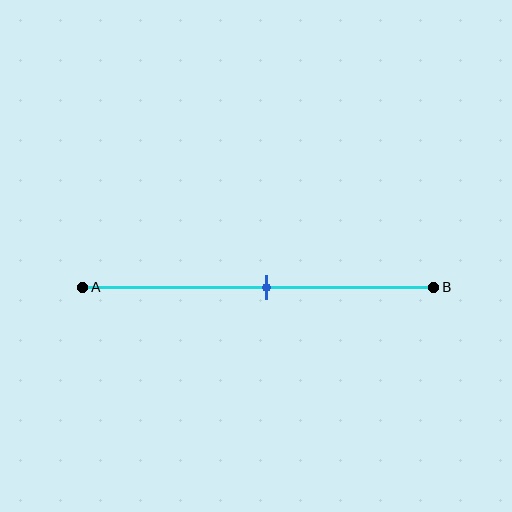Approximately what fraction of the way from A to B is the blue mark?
The blue mark is approximately 50% of the way from A to B.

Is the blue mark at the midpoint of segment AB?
Yes, the mark is approximately at the midpoint.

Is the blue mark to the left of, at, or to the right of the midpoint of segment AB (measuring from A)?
The blue mark is approximately at the midpoint of segment AB.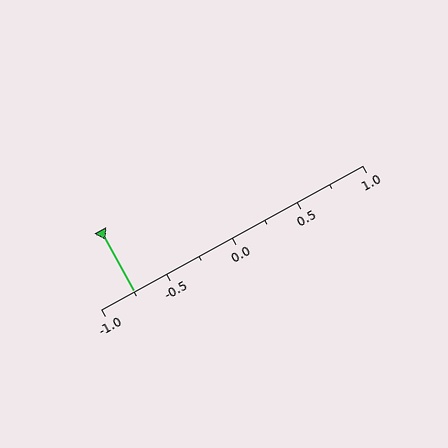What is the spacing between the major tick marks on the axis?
The major ticks are spaced 0.5 apart.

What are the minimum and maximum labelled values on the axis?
The axis runs from -1.0 to 1.0.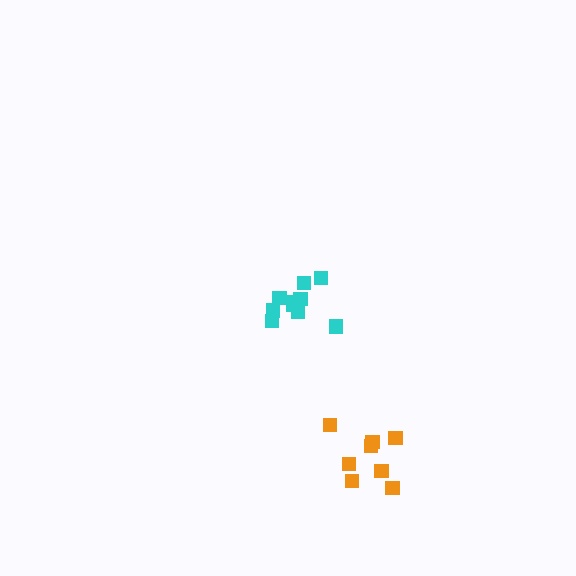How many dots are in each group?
Group 1: 8 dots, Group 2: 10 dots (18 total).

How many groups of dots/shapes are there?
There are 2 groups.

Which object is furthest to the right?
The orange cluster is rightmost.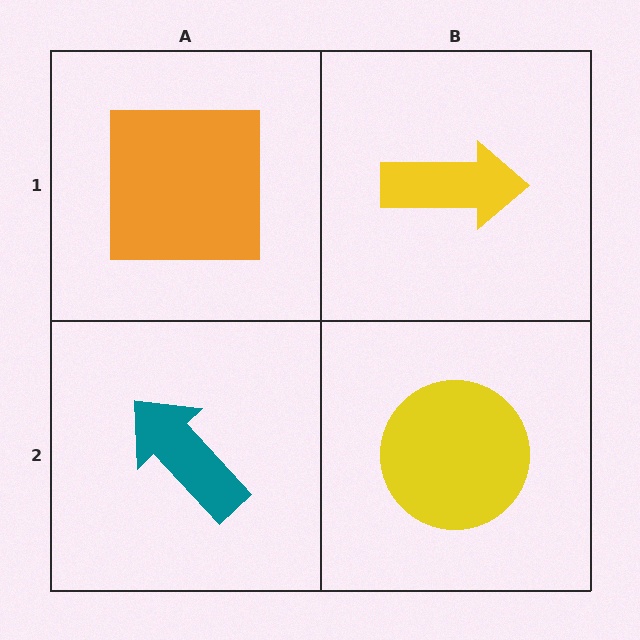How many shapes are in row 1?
2 shapes.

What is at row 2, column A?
A teal arrow.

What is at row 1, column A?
An orange square.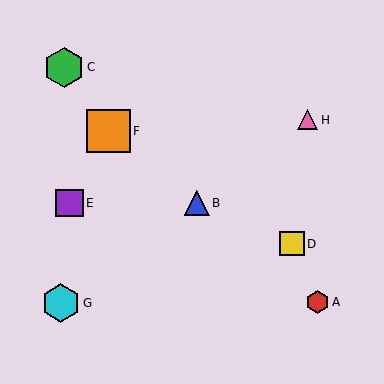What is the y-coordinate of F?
Object F is at y≈131.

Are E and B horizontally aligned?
Yes, both are at y≈203.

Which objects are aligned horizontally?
Objects B, E are aligned horizontally.